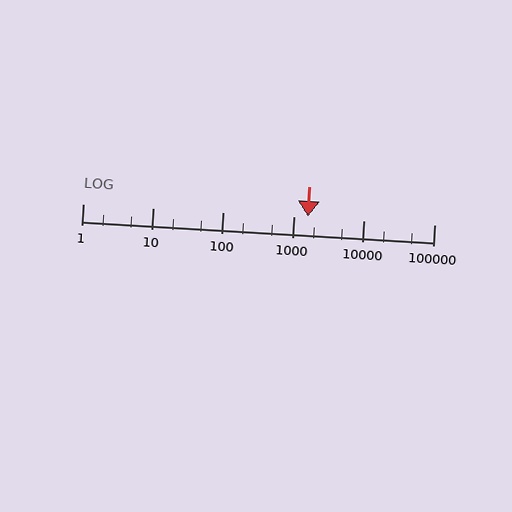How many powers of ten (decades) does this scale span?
The scale spans 5 decades, from 1 to 100000.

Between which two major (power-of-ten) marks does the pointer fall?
The pointer is between 1000 and 10000.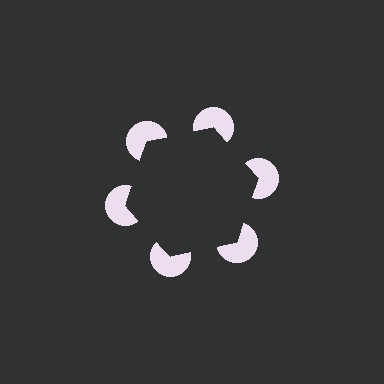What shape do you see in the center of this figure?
An illusory hexagon — its edges are inferred from the aligned wedge cuts in the pac-man discs, not physically drawn.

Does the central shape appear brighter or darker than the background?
It typically appears slightly darker than the background, even though no actual brightness change is drawn.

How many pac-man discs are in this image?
There are 6 — one at each vertex of the illusory hexagon.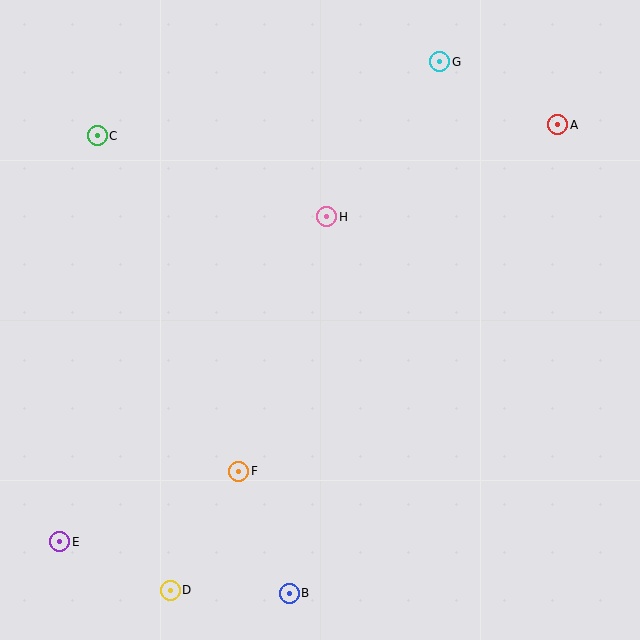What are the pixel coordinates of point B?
Point B is at (289, 593).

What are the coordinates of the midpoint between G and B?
The midpoint between G and B is at (365, 328).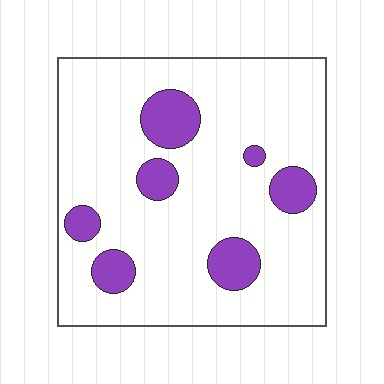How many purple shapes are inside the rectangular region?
7.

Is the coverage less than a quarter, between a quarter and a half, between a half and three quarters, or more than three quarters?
Less than a quarter.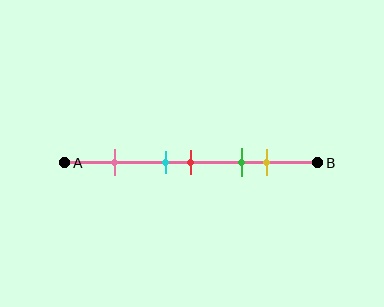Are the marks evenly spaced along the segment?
No, the marks are not evenly spaced.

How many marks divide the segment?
There are 5 marks dividing the segment.